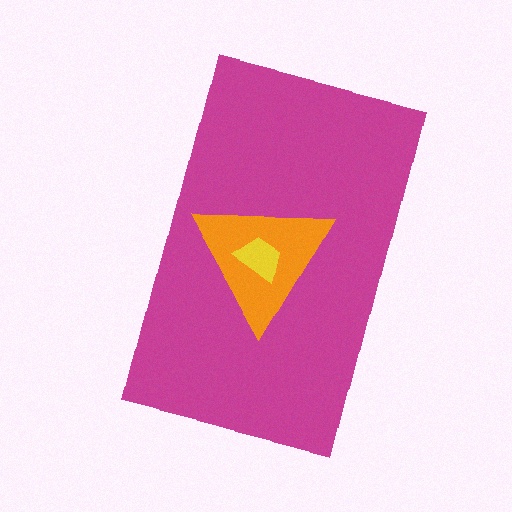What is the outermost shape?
The magenta rectangle.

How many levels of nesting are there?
3.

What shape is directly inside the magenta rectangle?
The orange triangle.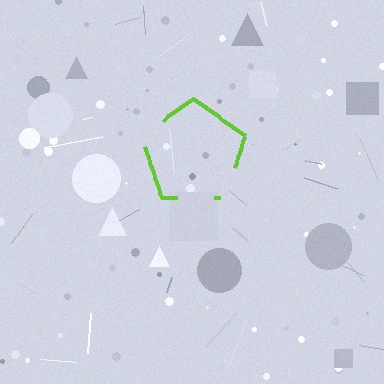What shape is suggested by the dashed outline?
The dashed outline suggests a pentagon.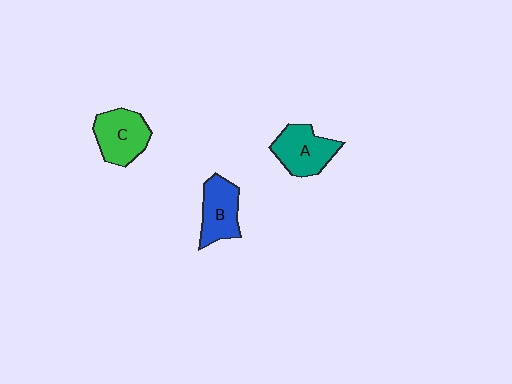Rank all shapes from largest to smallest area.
From largest to smallest: C (green), A (teal), B (blue).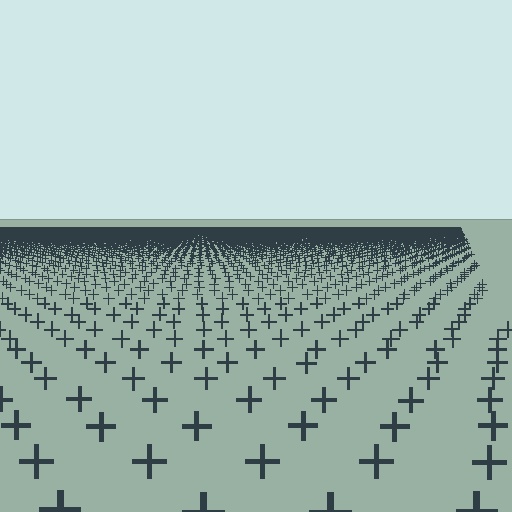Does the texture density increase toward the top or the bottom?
Density increases toward the top.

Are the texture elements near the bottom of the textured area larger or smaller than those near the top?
Larger. Near the bottom, elements are closer to the viewer and appear at a bigger on-screen size.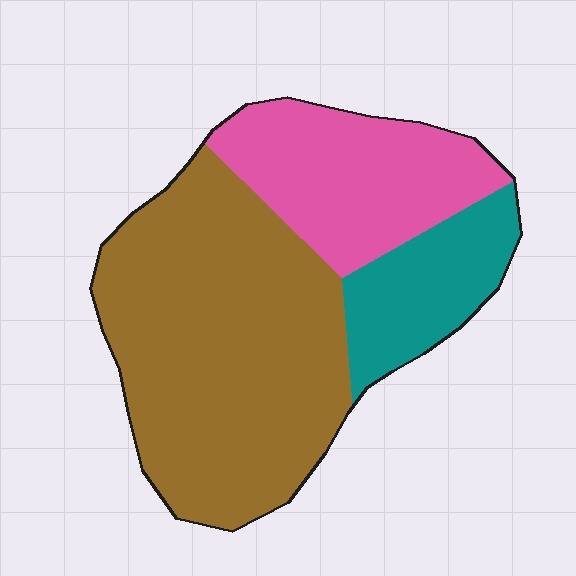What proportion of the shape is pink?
Pink takes up about one quarter (1/4) of the shape.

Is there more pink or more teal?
Pink.